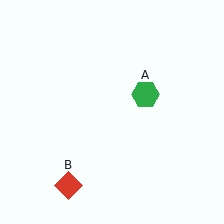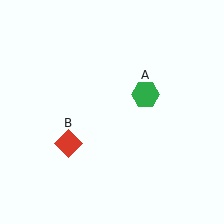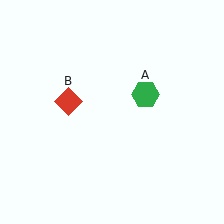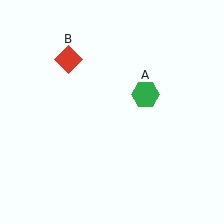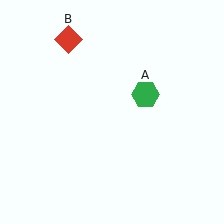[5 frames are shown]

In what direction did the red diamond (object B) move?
The red diamond (object B) moved up.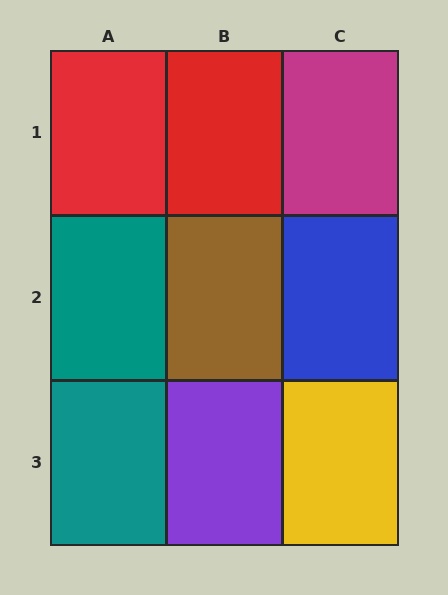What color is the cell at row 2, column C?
Blue.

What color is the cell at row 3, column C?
Yellow.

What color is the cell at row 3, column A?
Teal.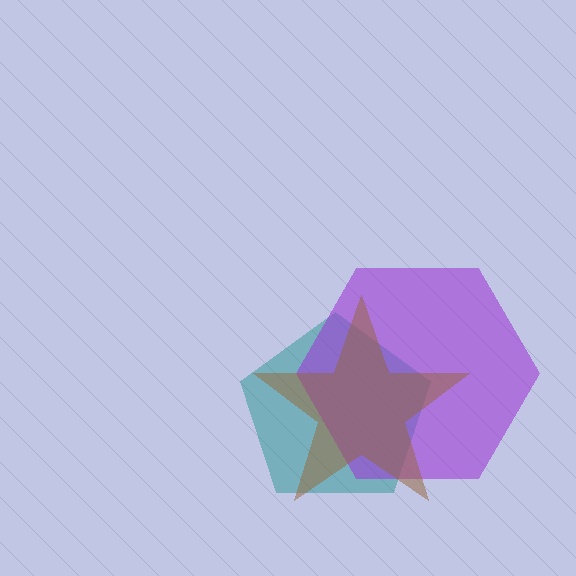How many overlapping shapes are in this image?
There are 3 overlapping shapes in the image.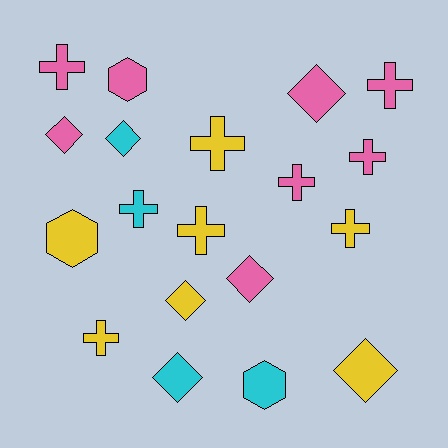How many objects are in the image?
There are 19 objects.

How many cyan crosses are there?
There is 1 cyan cross.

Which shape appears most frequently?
Cross, with 9 objects.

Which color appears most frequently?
Pink, with 8 objects.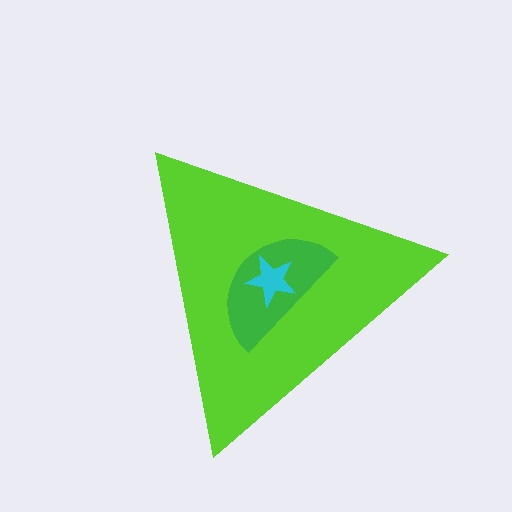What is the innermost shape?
The cyan star.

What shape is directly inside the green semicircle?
The cyan star.